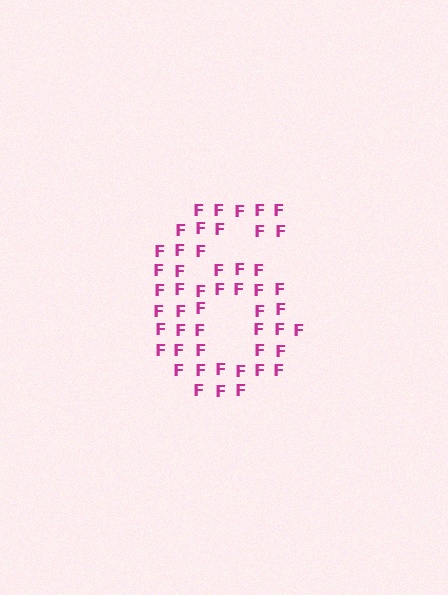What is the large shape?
The large shape is the digit 6.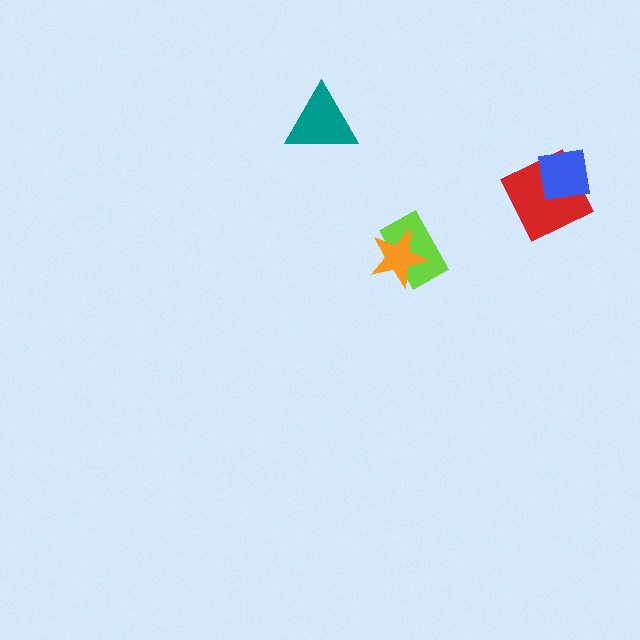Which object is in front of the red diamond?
The blue square is in front of the red diamond.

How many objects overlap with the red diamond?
1 object overlaps with the red diamond.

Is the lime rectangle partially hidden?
Yes, it is partially covered by another shape.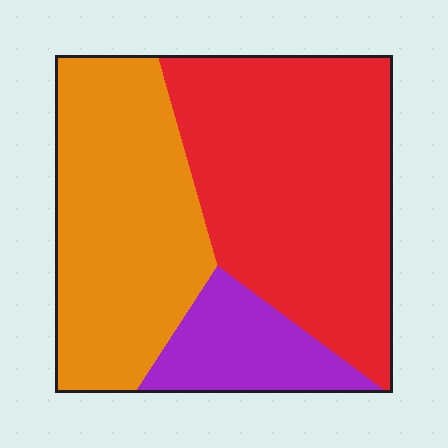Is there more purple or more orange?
Orange.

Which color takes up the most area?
Red, at roughly 50%.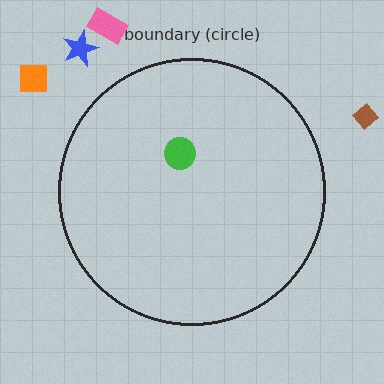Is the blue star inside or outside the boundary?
Outside.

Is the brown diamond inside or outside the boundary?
Outside.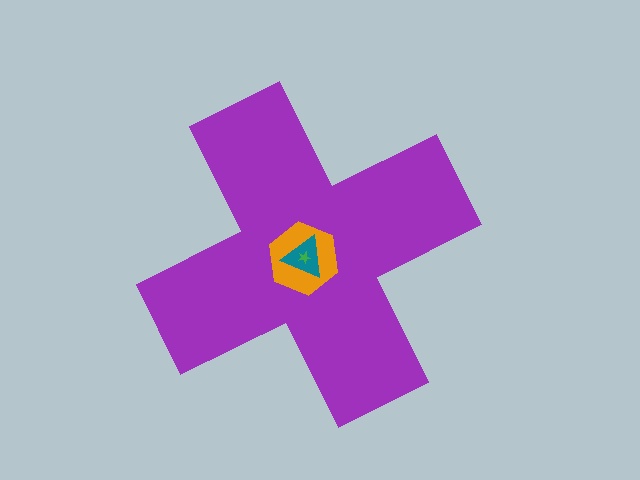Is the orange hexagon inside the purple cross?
Yes.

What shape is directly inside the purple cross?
The orange hexagon.